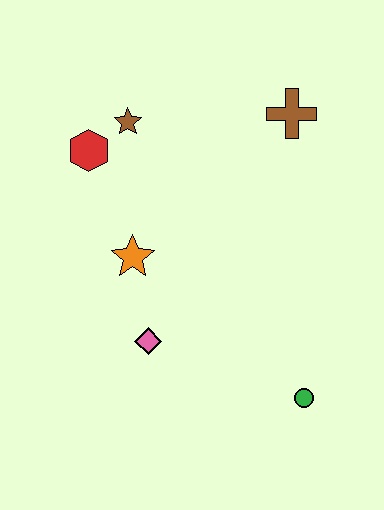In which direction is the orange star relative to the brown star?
The orange star is below the brown star.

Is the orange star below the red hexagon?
Yes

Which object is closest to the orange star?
The pink diamond is closest to the orange star.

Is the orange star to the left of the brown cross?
Yes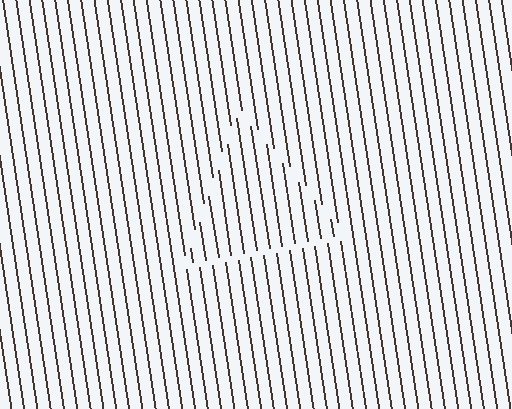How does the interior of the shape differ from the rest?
The interior of the shape contains the same grating, shifted by half a period — the contour is defined by the phase discontinuity where line-ends from the inner and outer gratings abut.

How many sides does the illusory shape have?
3 sides — the line-ends trace a triangle.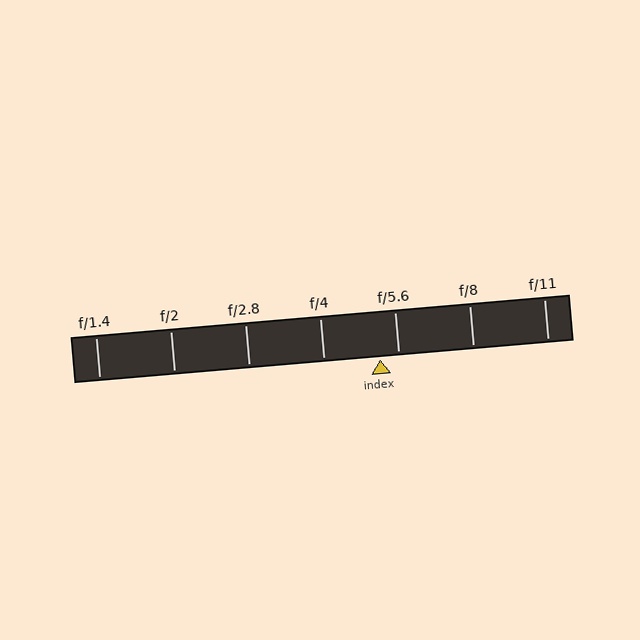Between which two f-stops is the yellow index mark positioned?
The index mark is between f/4 and f/5.6.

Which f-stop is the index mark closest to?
The index mark is closest to f/5.6.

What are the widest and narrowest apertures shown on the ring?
The widest aperture shown is f/1.4 and the narrowest is f/11.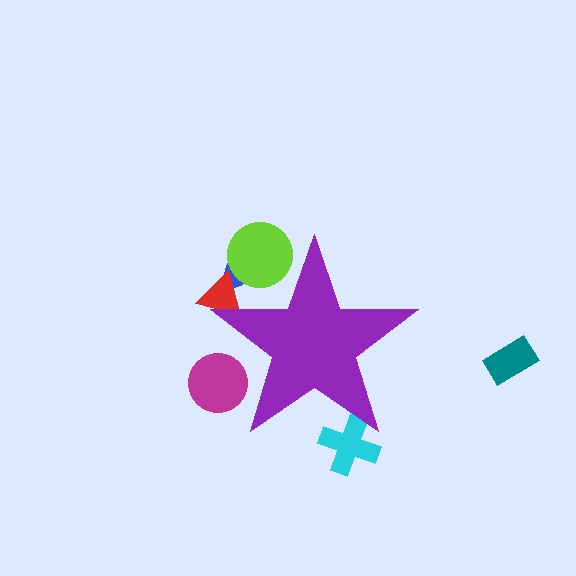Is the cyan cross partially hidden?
Yes, the cyan cross is partially hidden behind the purple star.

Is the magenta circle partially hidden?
Yes, the magenta circle is partially hidden behind the purple star.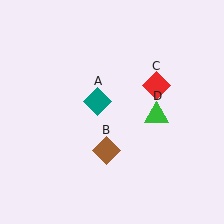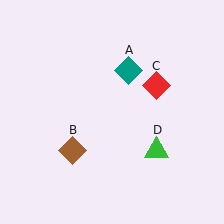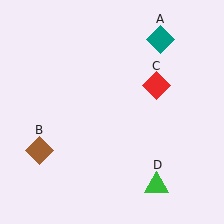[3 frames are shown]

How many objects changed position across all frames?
3 objects changed position: teal diamond (object A), brown diamond (object B), green triangle (object D).